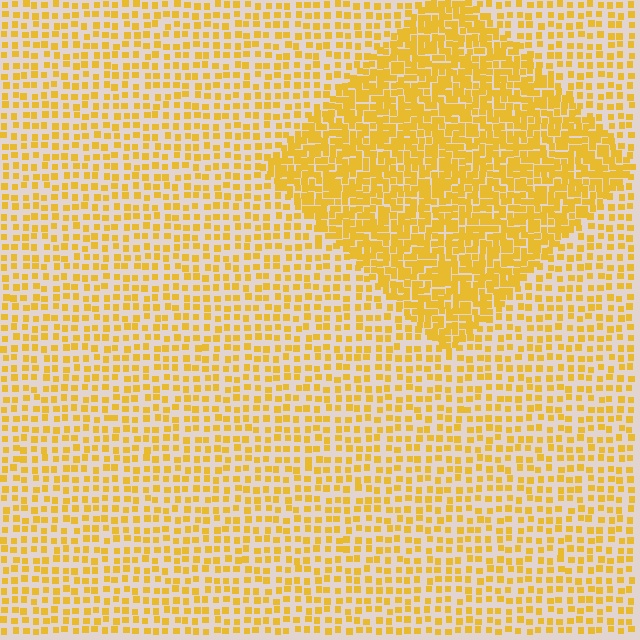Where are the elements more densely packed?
The elements are more densely packed inside the diamond boundary.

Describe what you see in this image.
The image contains small yellow elements arranged at two different densities. A diamond-shaped region is visible where the elements are more densely packed than the surrounding area.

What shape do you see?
I see a diamond.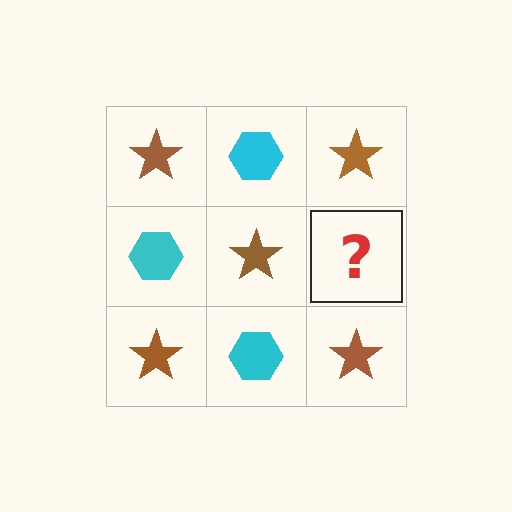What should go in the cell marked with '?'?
The missing cell should contain a cyan hexagon.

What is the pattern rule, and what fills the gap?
The rule is that it alternates brown star and cyan hexagon in a checkerboard pattern. The gap should be filled with a cyan hexagon.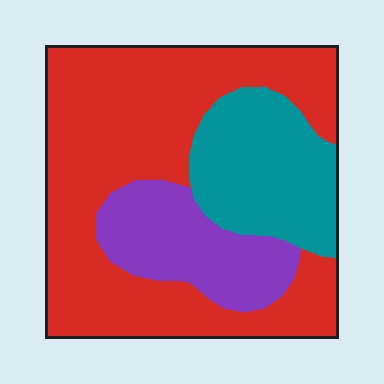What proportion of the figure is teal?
Teal covers 22% of the figure.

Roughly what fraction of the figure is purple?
Purple takes up between a sixth and a third of the figure.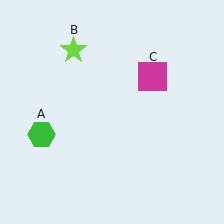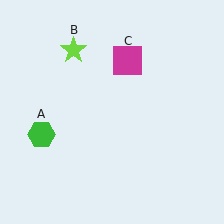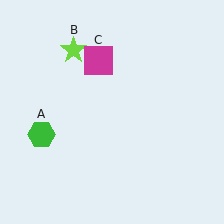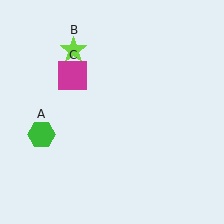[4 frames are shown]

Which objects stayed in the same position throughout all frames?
Green hexagon (object A) and lime star (object B) remained stationary.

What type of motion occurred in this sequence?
The magenta square (object C) rotated counterclockwise around the center of the scene.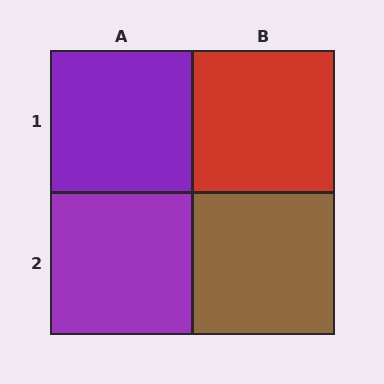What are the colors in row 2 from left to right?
Purple, brown.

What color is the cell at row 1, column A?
Purple.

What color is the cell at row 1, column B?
Red.